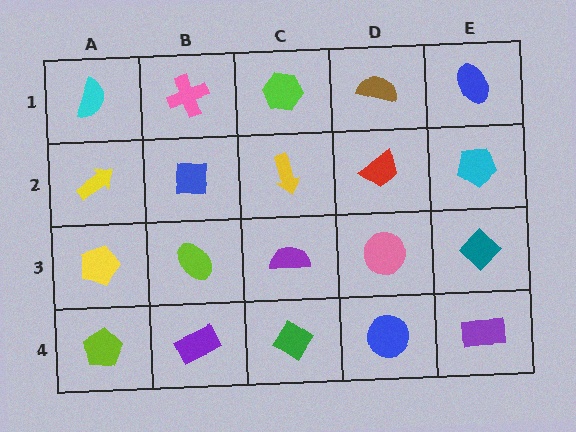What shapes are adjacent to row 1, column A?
A yellow arrow (row 2, column A), a pink cross (row 1, column B).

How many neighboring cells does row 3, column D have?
4.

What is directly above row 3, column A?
A yellow arrow.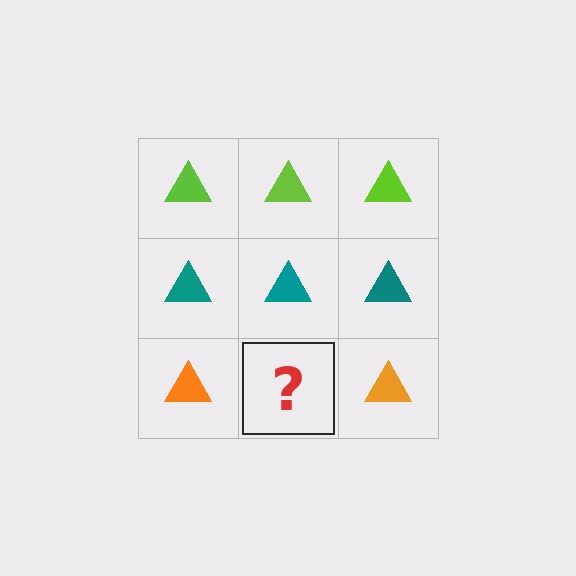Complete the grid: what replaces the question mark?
The question mark should be replaced with an orange triangle.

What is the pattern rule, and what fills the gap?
The rule is that each row has a consistent color. The gap should be filled with an orange triangle.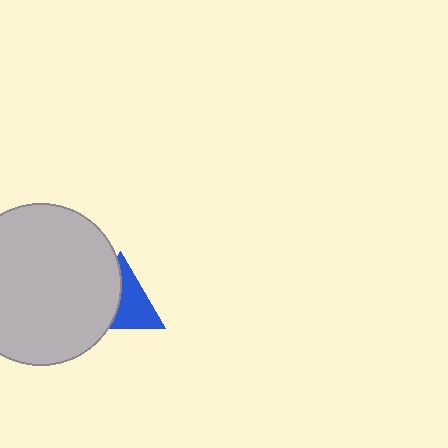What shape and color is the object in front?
The object in front is a light gray circle.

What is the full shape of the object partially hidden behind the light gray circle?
The partially hidden object is a blue triangle.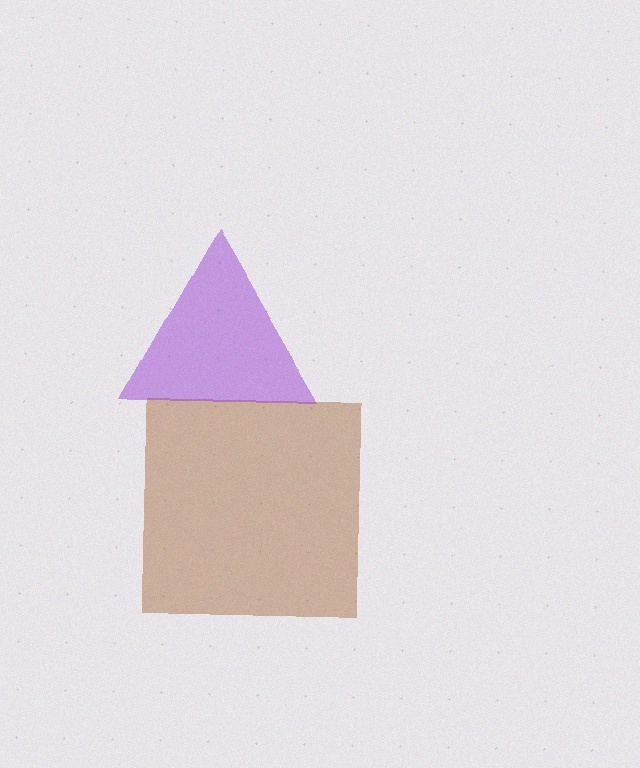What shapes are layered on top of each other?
The layered shapes are: a brown square, a purple triangle.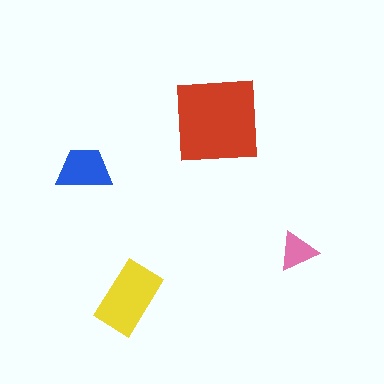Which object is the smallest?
The pink triangle.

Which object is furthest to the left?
The blue trapezoid is leftmost.